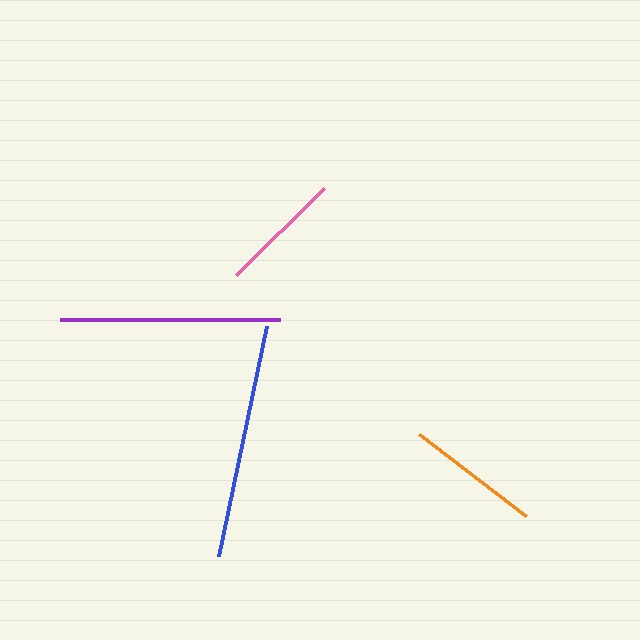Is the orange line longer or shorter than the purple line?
The purple line is longer than the orange line.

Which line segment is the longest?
The blue line is the longest at approximately 235 pixels.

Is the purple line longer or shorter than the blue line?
The blue line is longer than the purple line.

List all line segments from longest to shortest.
From longest to shortest: blue, purple, orange, pink.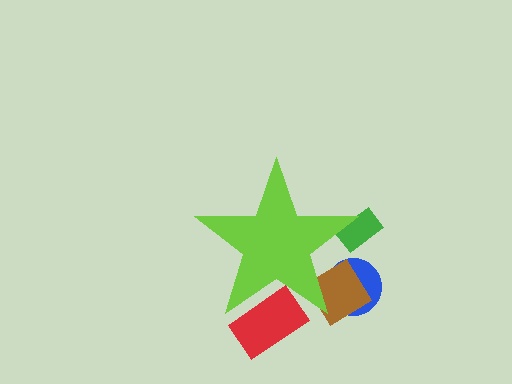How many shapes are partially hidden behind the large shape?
4 shapes are partially hidden.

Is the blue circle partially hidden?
Yes, the blue circle is partially hidden behind the lime star.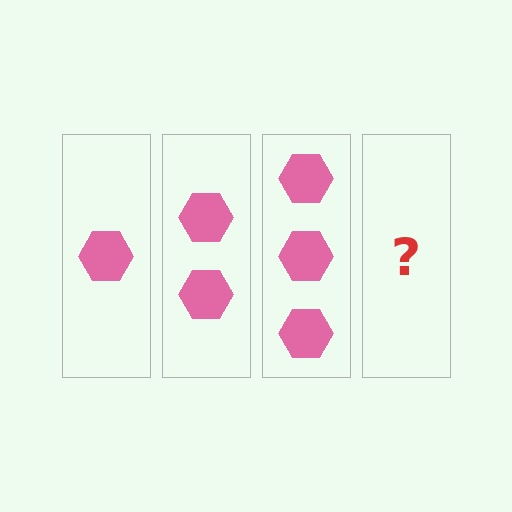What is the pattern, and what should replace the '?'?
The pattern is that each step adds one more hexagon. The '?' should be 4 hexagons.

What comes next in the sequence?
The next element should be 4 hexagons.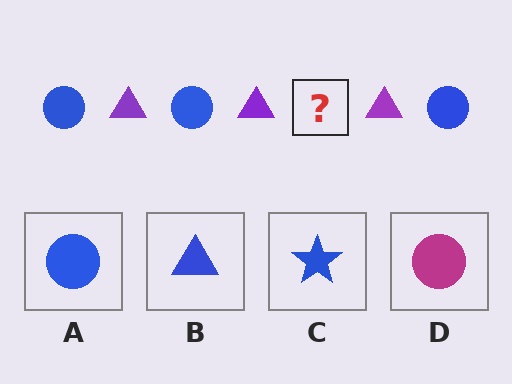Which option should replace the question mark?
Option A.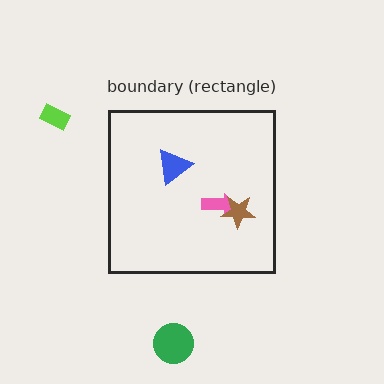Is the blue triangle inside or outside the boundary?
Inside.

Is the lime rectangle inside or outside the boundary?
Outside.